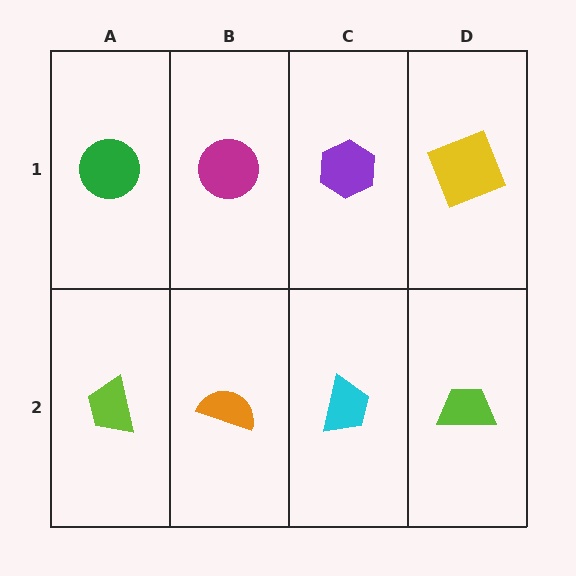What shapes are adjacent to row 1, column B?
An orange semicircle (row 2, column B), a green circle (row 1, column A), a purple hexagon (row 1, column C).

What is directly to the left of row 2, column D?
A cyan trapezoid.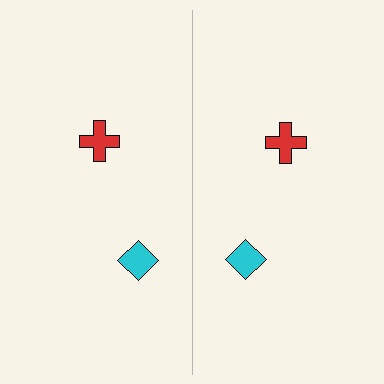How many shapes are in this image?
There are 4 shapes in this image.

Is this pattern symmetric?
Yes, this pattern has bilateral (reflection) symmetry.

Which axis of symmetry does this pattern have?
The pattern has a vertical axis of symmetry running through the center of the image.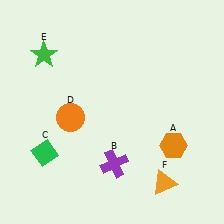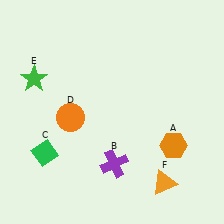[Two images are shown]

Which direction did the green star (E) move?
The green star (E) moved down.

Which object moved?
The green star (E) moved down.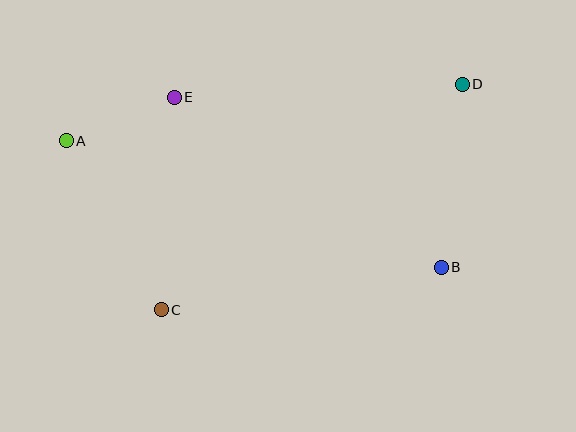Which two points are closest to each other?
Points A and E are closest to each other.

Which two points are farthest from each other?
Points A and D are farthest from each other.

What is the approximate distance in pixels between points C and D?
The distance between C and D is approximately 376 pixels.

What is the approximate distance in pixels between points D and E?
The distance between D and E is approximately 288 pixels.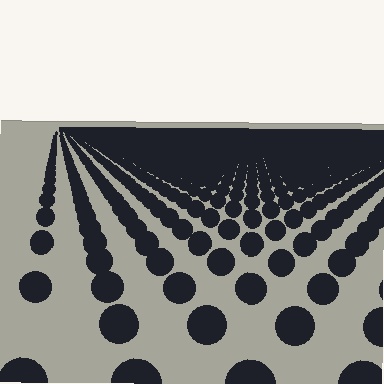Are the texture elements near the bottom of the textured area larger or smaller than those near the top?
Larger. Near the bottom, elements are closer to the viewer and appear at a bigger on-screen size.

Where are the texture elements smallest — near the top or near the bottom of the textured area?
Near the top.